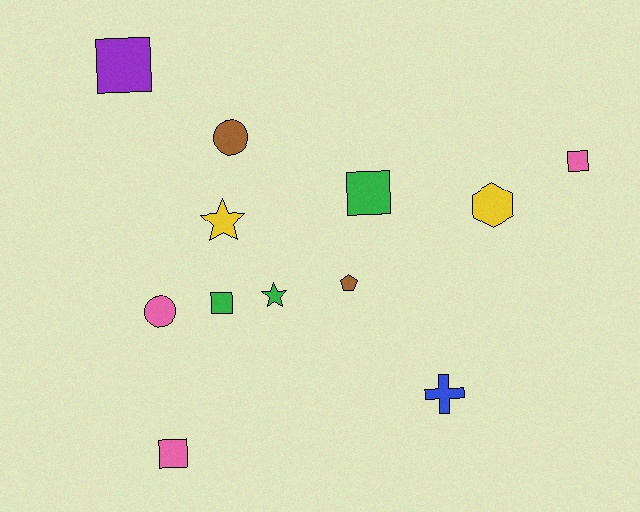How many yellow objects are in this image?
There are 2 yellow objects.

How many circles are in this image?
There are 2 circles.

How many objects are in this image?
There are 12 objects.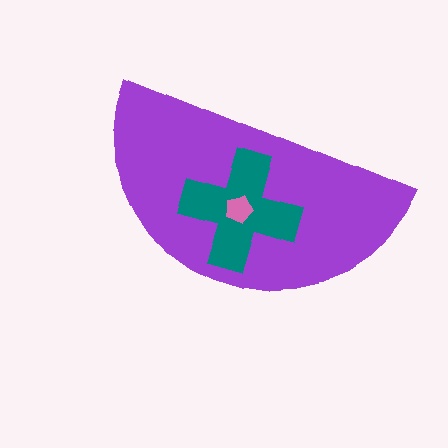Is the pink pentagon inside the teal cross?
Yes.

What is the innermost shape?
The pink pentagon.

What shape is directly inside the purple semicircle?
The teal cross.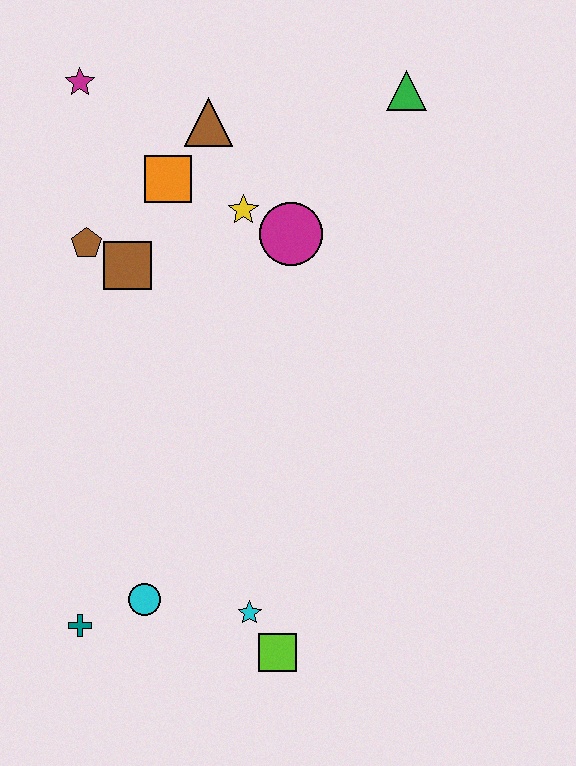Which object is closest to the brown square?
The brown pentagon is closest to the brown square.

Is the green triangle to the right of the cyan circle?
Yes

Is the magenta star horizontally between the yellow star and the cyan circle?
No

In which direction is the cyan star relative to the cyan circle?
The cyan star is to the right of the cyan circle.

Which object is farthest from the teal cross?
The green triangle is farthest from the teal cross.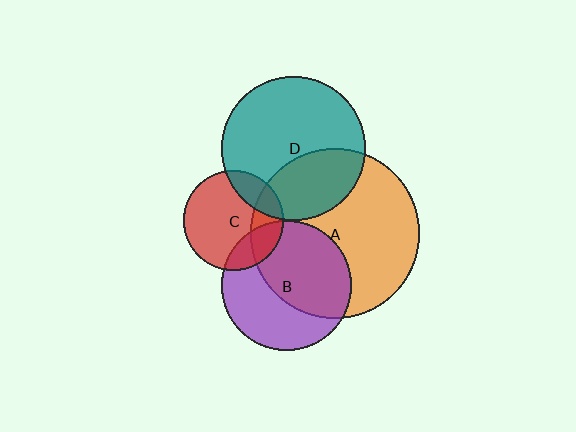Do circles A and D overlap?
Yes.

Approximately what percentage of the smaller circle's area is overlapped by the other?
Approximately 35%.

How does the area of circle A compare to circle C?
Approximately 2.9 times.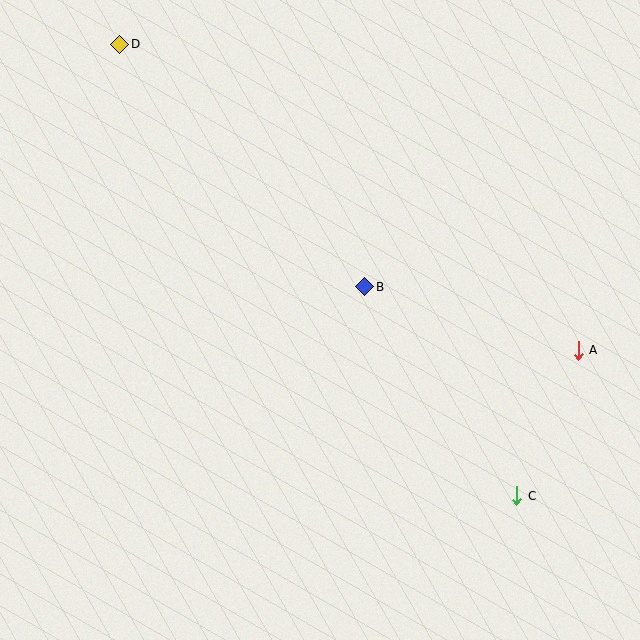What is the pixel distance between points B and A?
The distance between B and A is 223 pixels.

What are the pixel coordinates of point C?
Point C is at (517, 496).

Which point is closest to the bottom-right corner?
Point C is closest to the bottom-right corner.